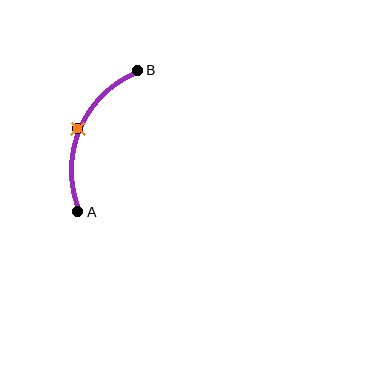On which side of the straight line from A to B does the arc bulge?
The arc bulges to the left of the straight line connecting A and B.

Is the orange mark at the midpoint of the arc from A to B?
Yes. The orange mark lies on the arc at equal arc-length from both A and B — it is the arc midpoint.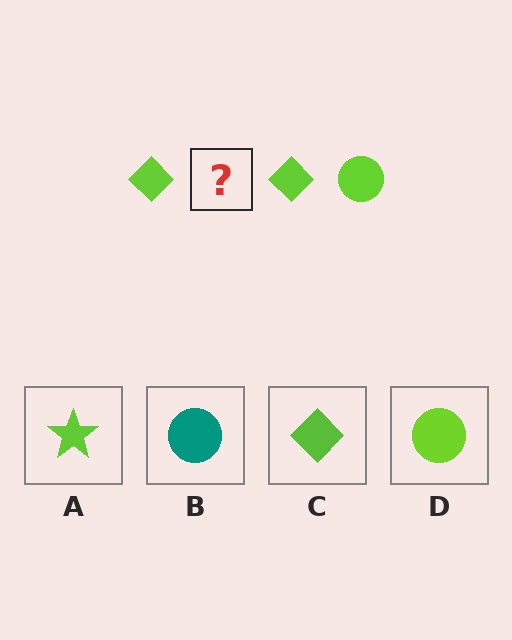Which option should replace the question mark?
Option D.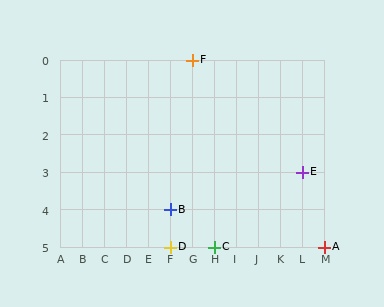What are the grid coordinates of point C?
Point C is at grid coordinates (H, 5).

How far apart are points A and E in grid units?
Points A and E are 1 column and 2 rows apart (about 2.2 grid units diagonally).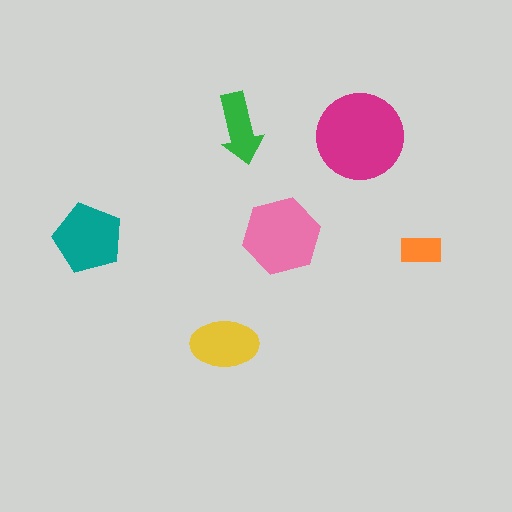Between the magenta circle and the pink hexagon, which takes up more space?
The magenta circle.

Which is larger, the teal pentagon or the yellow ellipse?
The teal pentagon.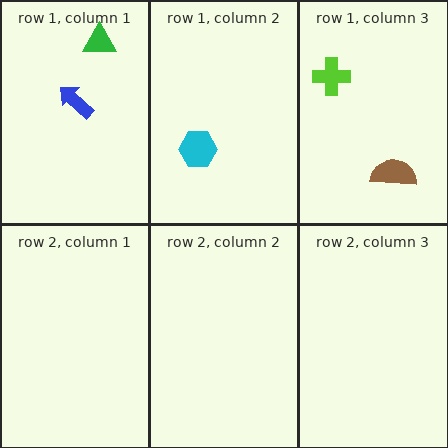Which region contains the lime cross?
The row 1, column 3 region.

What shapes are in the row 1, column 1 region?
The green triangle, the blue arrow.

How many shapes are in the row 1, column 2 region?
1.